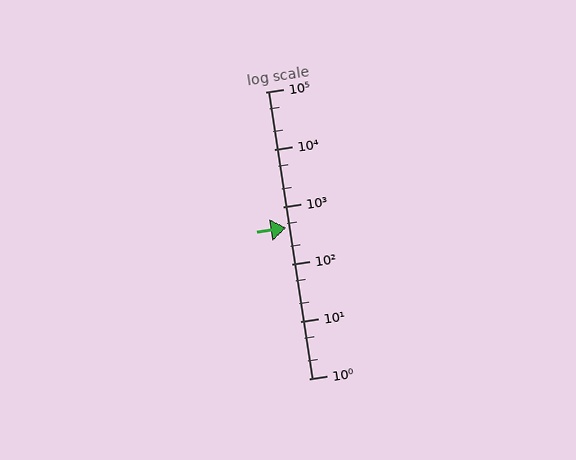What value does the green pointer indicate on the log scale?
The pointer indicates approximately 420.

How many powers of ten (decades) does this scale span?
The scale spans 5 decades, from 1 to 100000.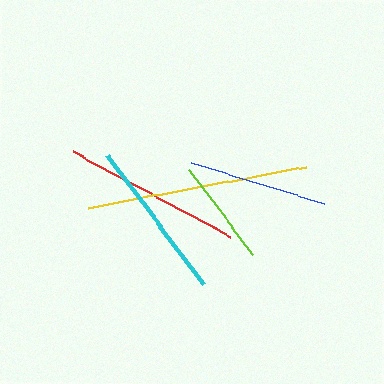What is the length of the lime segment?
The lime segment is approximately 106 pixels long.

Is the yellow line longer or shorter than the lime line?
The yellow line is longer than the lime line.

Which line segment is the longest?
The yellow line is the longest at approximately 222 pixels.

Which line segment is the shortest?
The lime line is the shortest at approximately 106 pixels.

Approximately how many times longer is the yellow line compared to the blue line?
The yellow line is approximately 1.6 times the length of the blue line.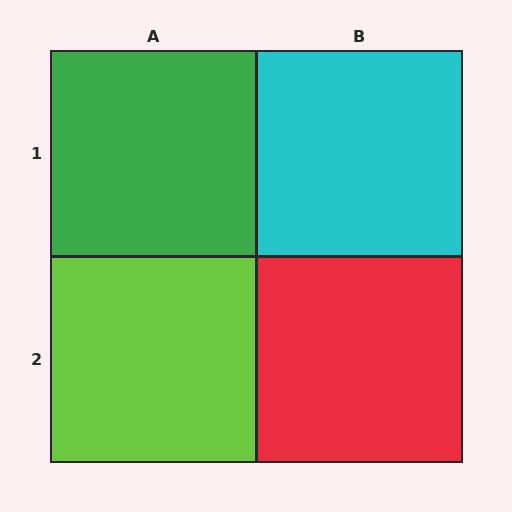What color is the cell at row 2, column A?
Lime.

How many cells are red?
1 cell is red.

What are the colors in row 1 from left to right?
Green, cyan.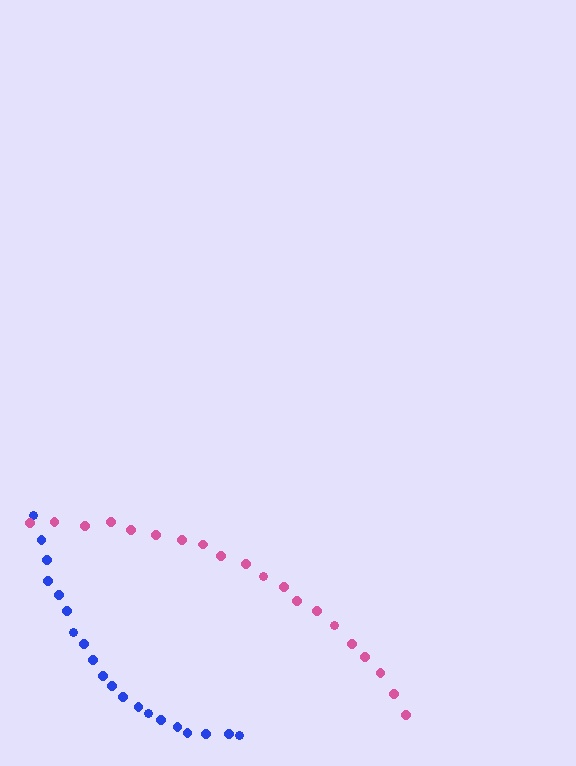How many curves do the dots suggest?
There are 2 distinct paths.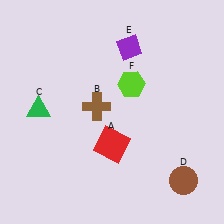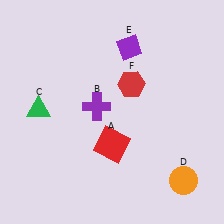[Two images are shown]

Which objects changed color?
B changed from brown to purple. D changed from brown to orange. F changed from lime to red.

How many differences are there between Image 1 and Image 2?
There are 3 differences between the two images.